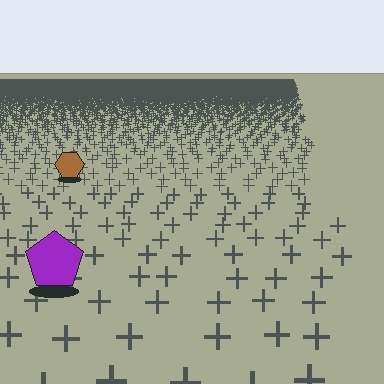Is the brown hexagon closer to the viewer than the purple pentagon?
No. The purple pentagon is closer — you can tell from the texture gradient: the ground texture is coarser near it.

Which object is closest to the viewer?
The purple pentagon is closest. The texture marks near it are larger and more spread out.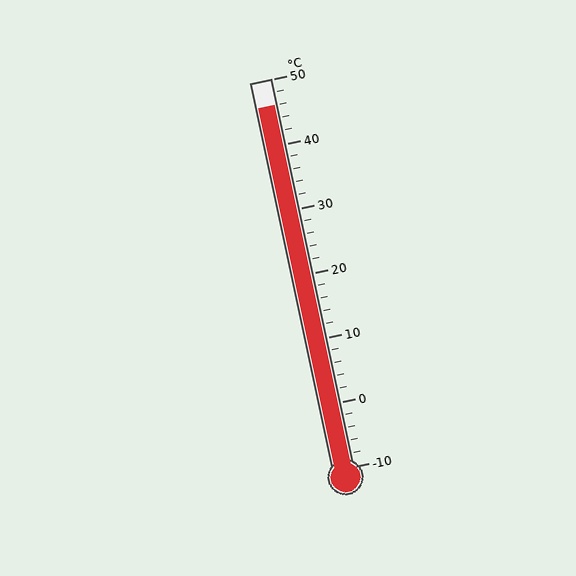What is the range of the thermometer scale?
The thermometer scale ranges from -10°C to 50°C.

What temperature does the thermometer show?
The thermometer shows approximately 46°C.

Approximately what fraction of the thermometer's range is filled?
The thermometer is filled to approximately 95% of its range.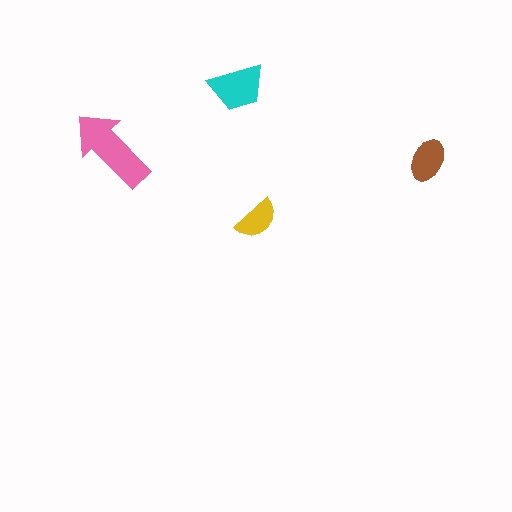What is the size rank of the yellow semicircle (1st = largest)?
4th.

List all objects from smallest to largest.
The yellow semicircle, the brown ellipse, the cyan trapezoid, the pink arrow.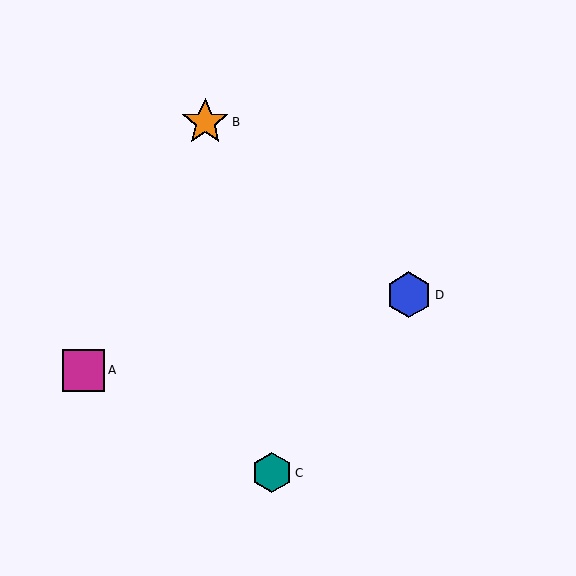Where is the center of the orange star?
The center of the orange star is at (205, 122).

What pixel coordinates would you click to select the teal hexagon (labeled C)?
Click at (272, 473) to select the teal hexagon C.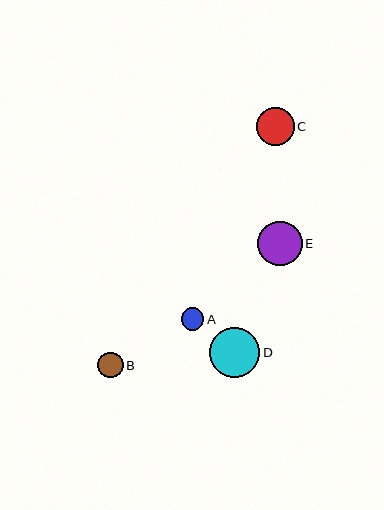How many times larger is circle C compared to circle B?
Circle C is approximately 1.5 times the size of circle B.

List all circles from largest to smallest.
From largest to smallest: D, E, C, B, A.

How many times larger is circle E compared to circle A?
Circle E is approximately 1.9 times the size of circle A.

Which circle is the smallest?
Circle A is the smallest with a size of approximately 23 pixels.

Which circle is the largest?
Circle D is the largest with a size of approximately 50 pixels.